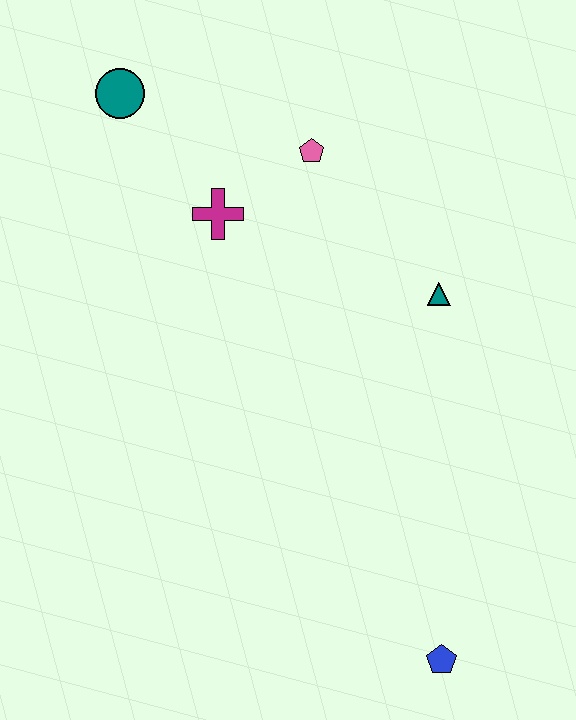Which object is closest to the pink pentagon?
The magenta cross is closest to the pink pentagon.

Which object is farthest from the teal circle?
The blue pentagon is farthest from the teal circle.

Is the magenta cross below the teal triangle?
No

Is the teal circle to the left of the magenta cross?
Yes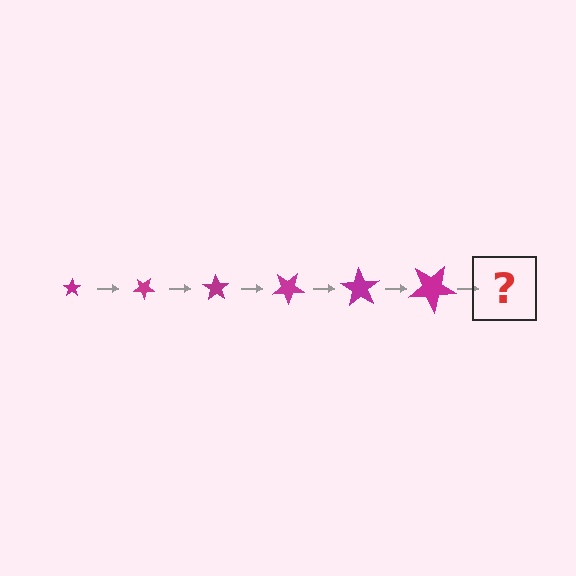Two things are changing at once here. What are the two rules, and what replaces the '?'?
The two rules are that the star grows larger each step and it rotates 35 degrees each step. The '?' should be a star, larger than the previous one and rotated 210 degrees from the start.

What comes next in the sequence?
The next element should be a star, larger than the previous one and rotated 210 degrees from the start.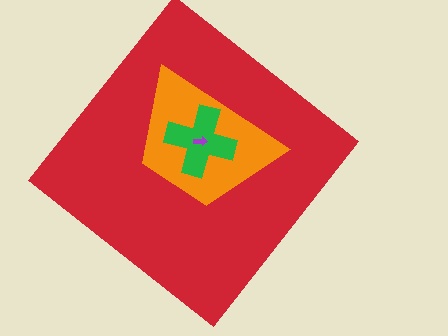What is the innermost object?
The purple arrow.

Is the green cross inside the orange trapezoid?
Yes.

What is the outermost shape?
The red diamond.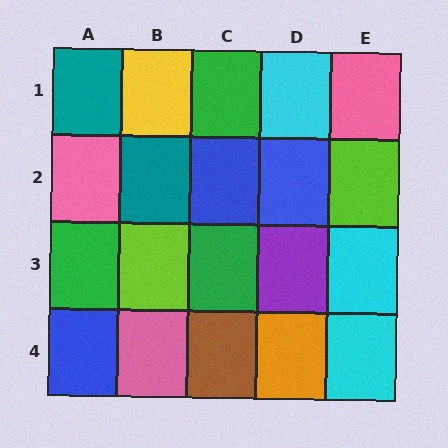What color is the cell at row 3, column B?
Lime.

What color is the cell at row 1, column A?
Teal.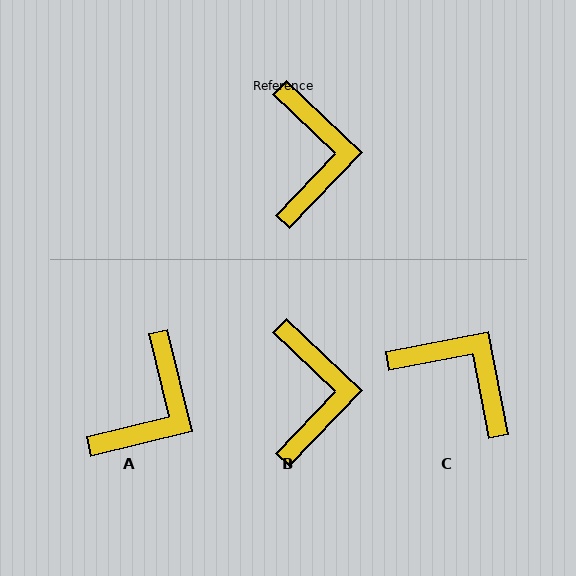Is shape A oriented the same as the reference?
No, it is off by about 33 degrees.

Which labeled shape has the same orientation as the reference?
B.